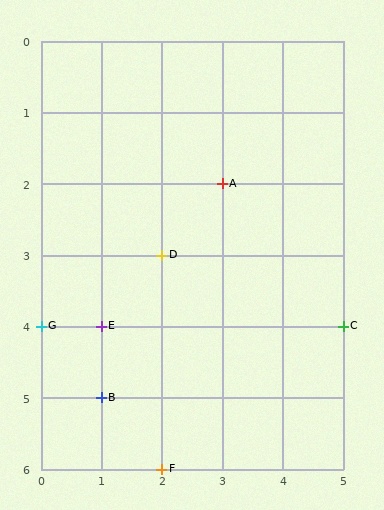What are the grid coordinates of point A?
Point A is at grid coordinates (3, 2).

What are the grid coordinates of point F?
Point F is at grid coordinates (2, 6).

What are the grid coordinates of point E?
Point E is at grid coordinates (1, 4).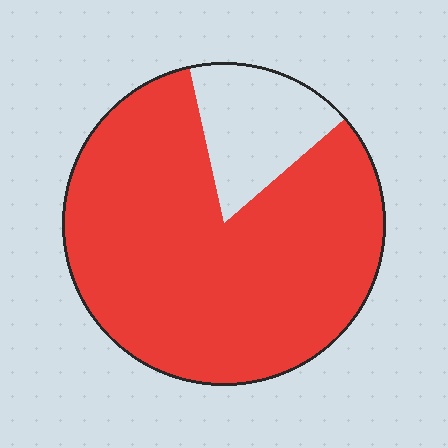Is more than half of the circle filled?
Yes.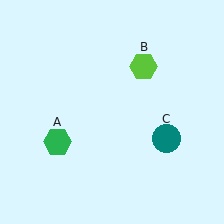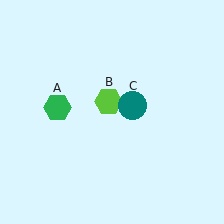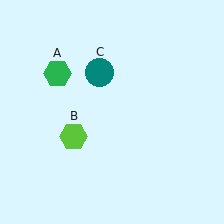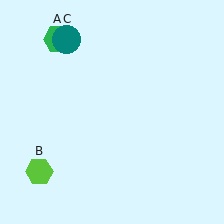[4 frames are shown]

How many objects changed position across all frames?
3 objects changed position: green hexagon (object A), lime hexagon (object B), teal circle (object C).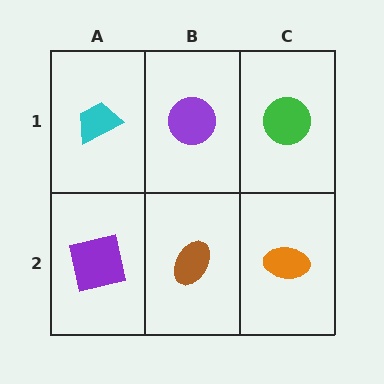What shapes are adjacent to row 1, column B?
A brown ellipse (row 2, column B), a cyan trapezoid (row 1, column A), a green circle (row 1, column C).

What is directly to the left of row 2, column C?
A brown ellipse.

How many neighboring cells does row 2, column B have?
3.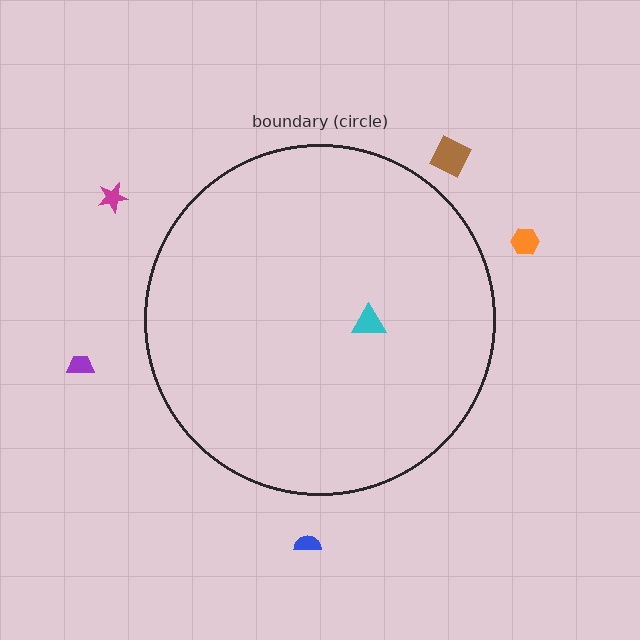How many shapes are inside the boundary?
1 inside, 5 outside.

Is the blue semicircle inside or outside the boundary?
Outside.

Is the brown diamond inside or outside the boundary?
Outside.